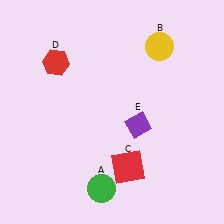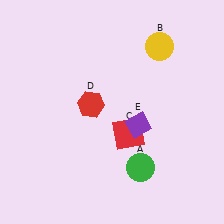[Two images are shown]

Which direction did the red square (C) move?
The red square (C) moved up.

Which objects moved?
The objects that moved are: the green circle (A), the red square (C), the red hexagon (D).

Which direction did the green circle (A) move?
The green circle (A) moved right.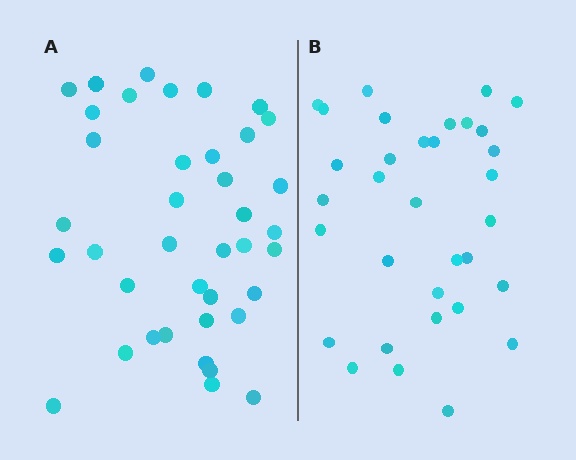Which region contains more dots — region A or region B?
Region A (the left region) has more dots.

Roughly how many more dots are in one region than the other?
Region A has about 6 more dots than region B.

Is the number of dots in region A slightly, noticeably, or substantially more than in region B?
Region A has only slightly more — the two regions are fairly close. The ratio is roughly 1.2 to 1.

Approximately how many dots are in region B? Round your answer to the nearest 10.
About 30 dots. (The exact count is 33, which rounds to 30.)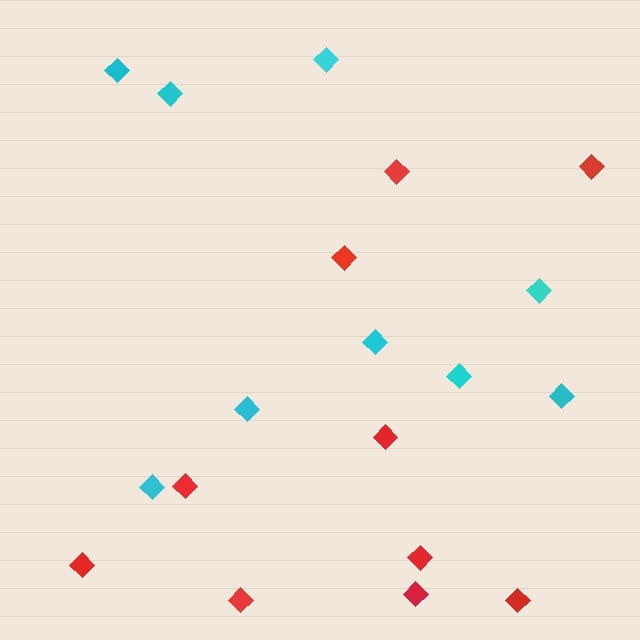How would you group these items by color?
There are 2 groups: one group of red diamonds (10) and one group of cyan diamonds (9).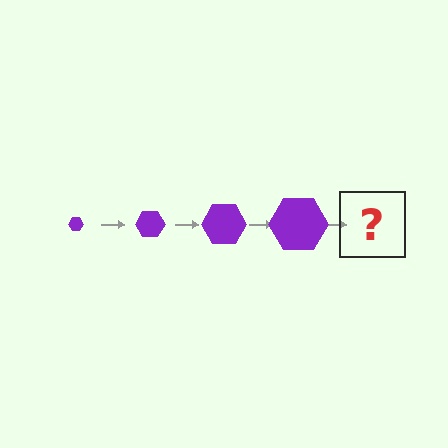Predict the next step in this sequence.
The next step is a purple hexagon, larger than the previous one.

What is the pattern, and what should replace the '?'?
The pattern is that the hexagon gets progressively larger each step. The '?' should be a purple hexagon, larger than the previous one.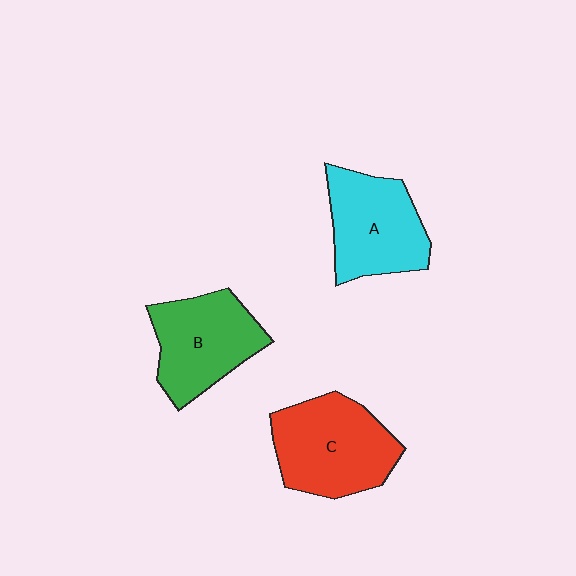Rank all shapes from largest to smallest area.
From largest to smallest: C (red), A (cyan), B (green).